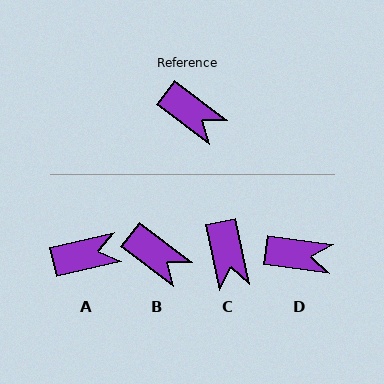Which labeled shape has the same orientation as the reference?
B.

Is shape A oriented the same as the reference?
No, it is off by about 50 degrees.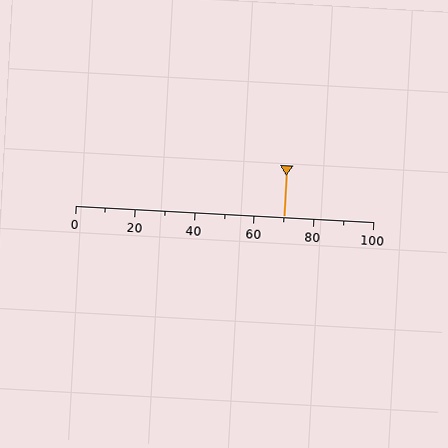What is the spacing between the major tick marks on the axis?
The major ticks are spaced 20 apart.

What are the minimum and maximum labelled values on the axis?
The axis runs from 0 to 100.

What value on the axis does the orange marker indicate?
The marker indicates approximately 70.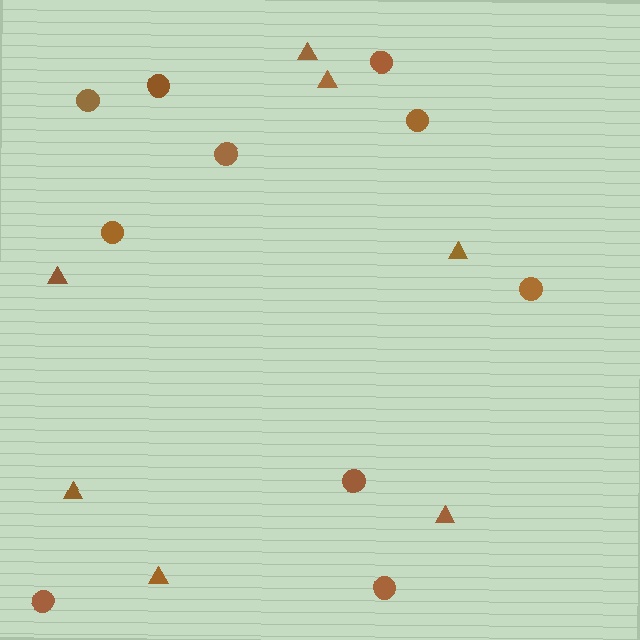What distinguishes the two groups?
There are 2 groups: one group of circles (10) and one group of triangles (7).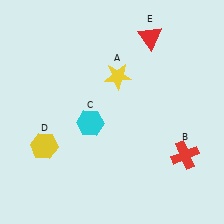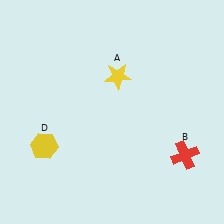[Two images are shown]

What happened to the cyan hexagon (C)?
The cyan hexagon (C) was removed in Image 2. It was in the bottom-left area of Image 1.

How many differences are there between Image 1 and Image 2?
There are 2 differences between the two images.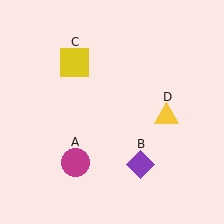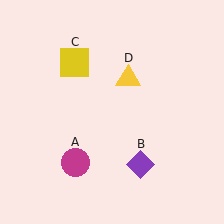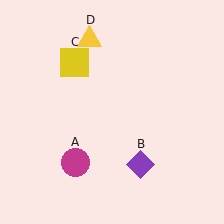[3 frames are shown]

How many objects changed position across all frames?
1 object changed position: yellow triangle (object D).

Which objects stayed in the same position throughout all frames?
Magenta circle (object A) and purple diamond (object B) and yellow square (object C) remained stationary.